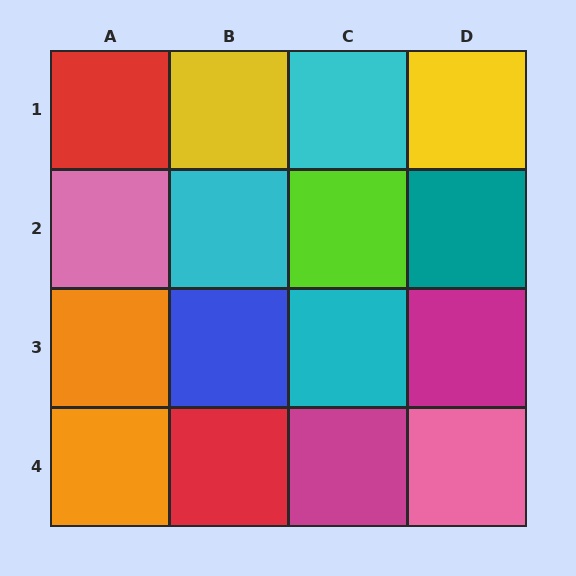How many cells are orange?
2 cells are orange.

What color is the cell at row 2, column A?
Pink.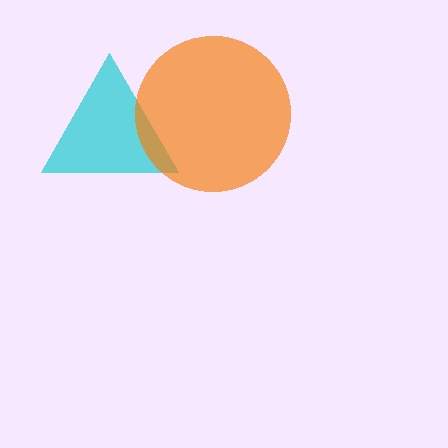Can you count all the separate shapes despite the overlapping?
Yes, there are 2 separate shapes.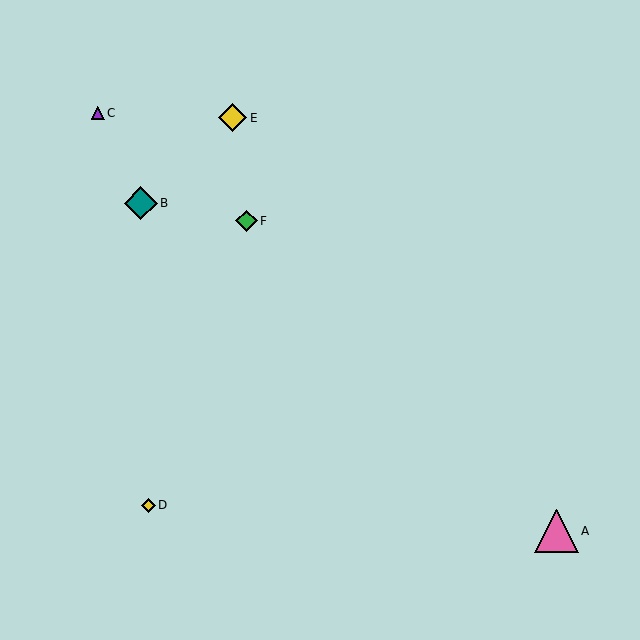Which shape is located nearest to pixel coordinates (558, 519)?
The pink triangle (labeled A) at (556, 531) is nearest to that location.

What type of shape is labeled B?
Shape B is a teal diamond.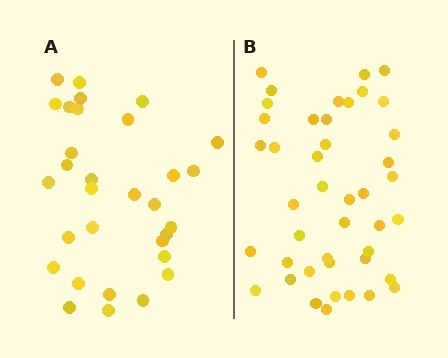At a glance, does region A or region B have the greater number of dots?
Region B (the right region) has more dots.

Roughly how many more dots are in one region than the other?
Region B has roughly 12 or so more dots than region A.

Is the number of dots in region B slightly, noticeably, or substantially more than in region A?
Region B has noticeably more, but not dramatically so. The ratio is roughly 1.4 to 1.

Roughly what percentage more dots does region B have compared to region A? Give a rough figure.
About 40% more.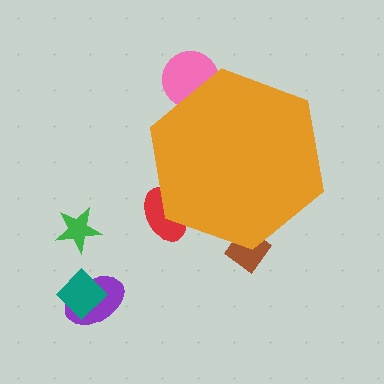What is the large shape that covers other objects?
An orange hexagon.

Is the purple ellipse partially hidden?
No, the purple ellipse is fully visible.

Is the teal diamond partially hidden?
No, the teal diamond is fully visible.